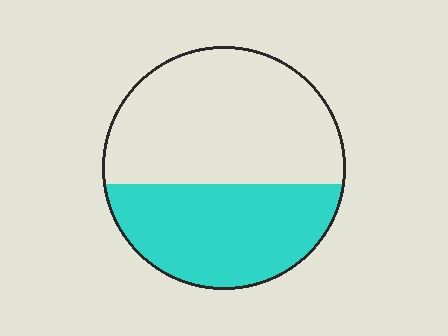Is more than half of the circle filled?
No.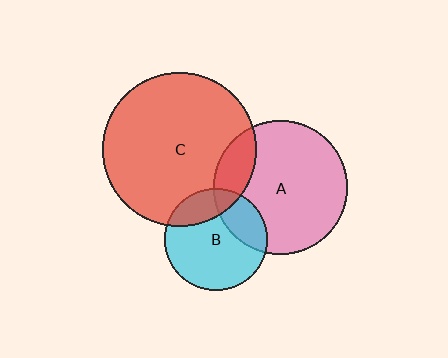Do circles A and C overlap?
Yes.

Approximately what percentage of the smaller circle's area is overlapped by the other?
Approximately 15%.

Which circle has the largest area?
Circle C (red).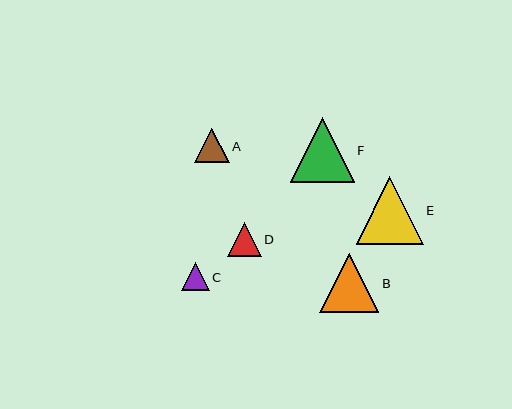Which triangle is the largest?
Triangle E is the largest with a size of approximately 67 pixels.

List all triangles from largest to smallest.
From largest to smallest: E, F, B, A, D, C.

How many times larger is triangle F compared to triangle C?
Triangle F is approximately 2.3 times the size of triangle C.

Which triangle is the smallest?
Triangle C is the smallest with a size of approximately 28 pixels.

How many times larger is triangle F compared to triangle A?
Triangle F is approximately 1.9 times the size of triangle A.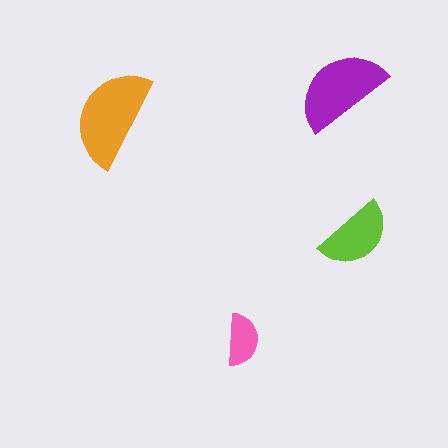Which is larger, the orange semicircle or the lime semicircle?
The orange one.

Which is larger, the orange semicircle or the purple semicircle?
The orange one.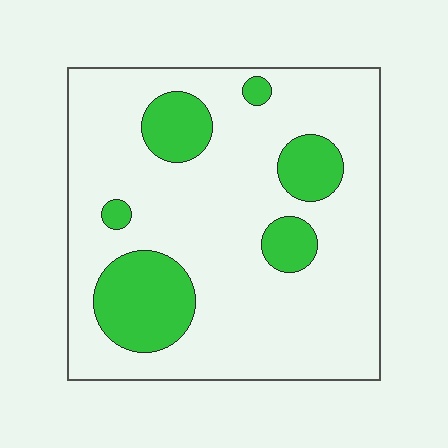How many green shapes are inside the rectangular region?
6.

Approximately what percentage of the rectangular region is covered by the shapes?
Approximately 20%.